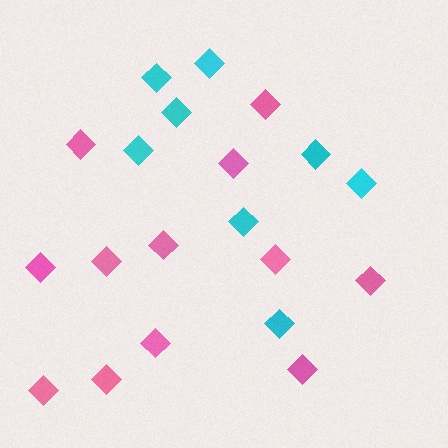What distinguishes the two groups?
There are 2 groups: one group of pink diamonds (12) and one group of cyan diamonds (8).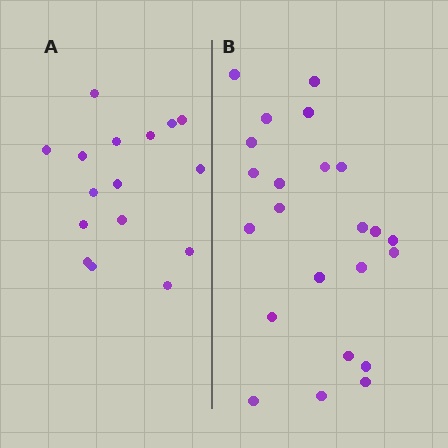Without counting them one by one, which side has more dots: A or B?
Region B (the right region) has more dots.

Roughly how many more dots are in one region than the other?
Region B has roughly 8 or so more dots than region A.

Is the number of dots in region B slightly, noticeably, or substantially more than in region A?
Region B has noticeably more, but not dramatically so. The ratio is roughly 1.4 to 1.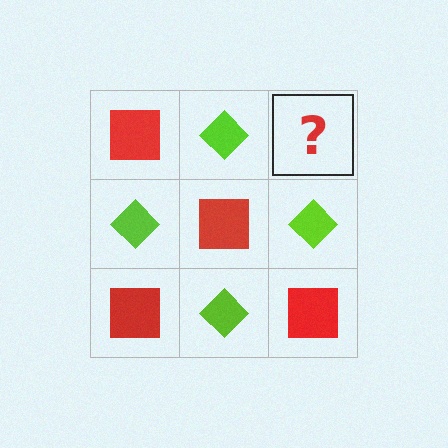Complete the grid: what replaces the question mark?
The question mark should be replaced with a red square.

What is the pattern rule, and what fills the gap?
The rule is that it alternates red square and lime diamond in a checkerboard pattern. The gap should be filled with a red square.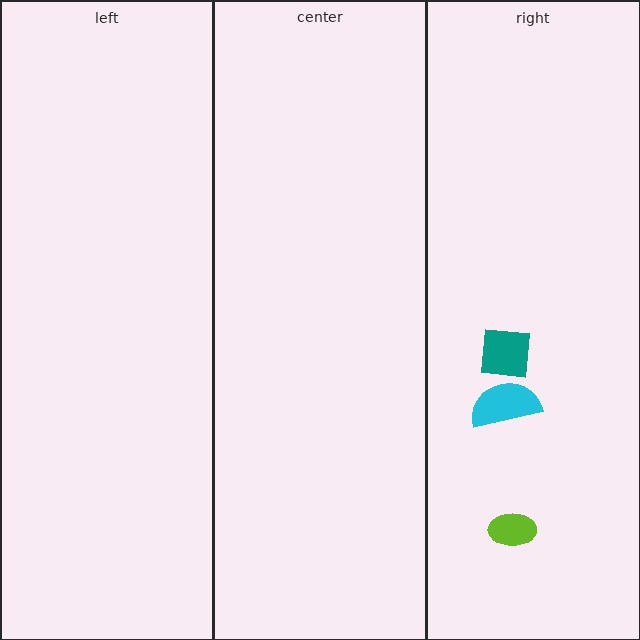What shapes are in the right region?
The lime ellipse, the cyan semicircle, the teal square.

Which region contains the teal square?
The right region.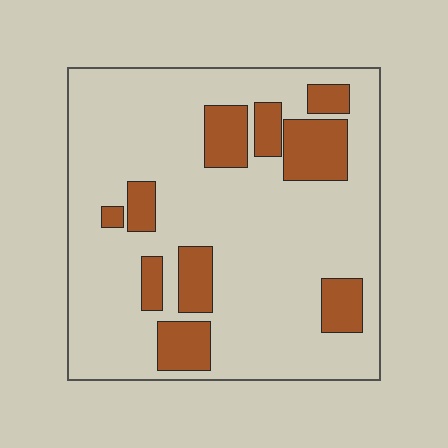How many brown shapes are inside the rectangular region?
10.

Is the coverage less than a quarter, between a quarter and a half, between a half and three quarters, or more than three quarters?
Less than a quarter.